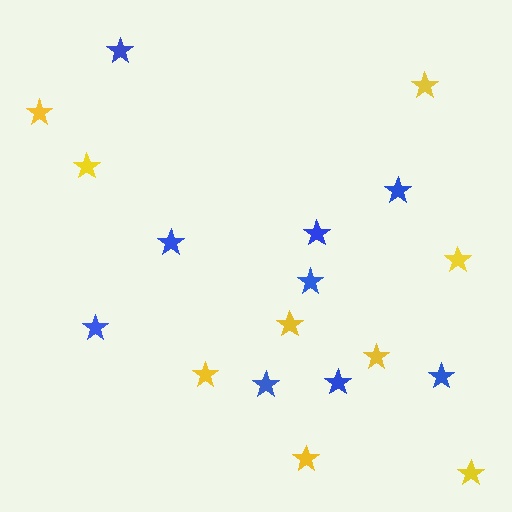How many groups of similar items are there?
There are 2 groups: one group of blue stars (9) and one group of yellow stars (9).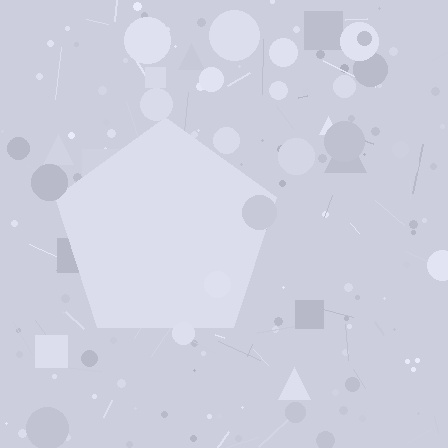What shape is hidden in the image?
A pentagon is hidden in the image.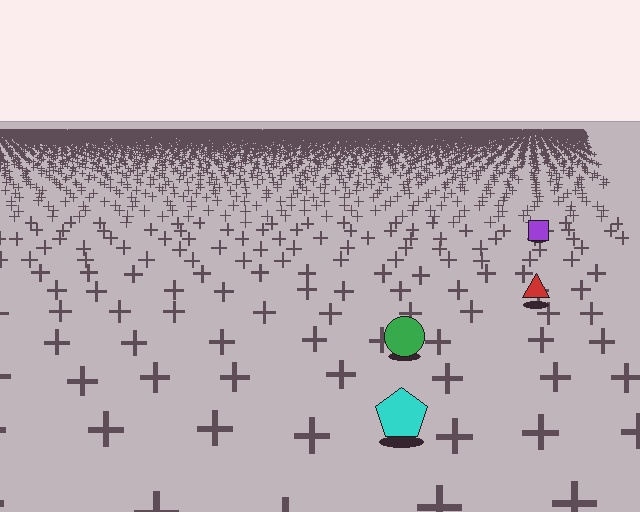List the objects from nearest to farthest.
From nearest to farthest: the cyan pentagon, the green circle, the red triangle, the purple square.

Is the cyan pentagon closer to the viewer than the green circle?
Yes. The cyan pentagon is closer — you can tell from the texture gradient: the ground texture is coarser near it.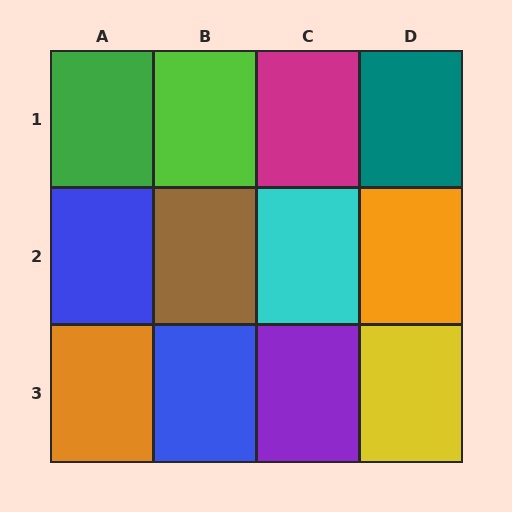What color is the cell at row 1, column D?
Teal.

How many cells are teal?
1 cell is teal.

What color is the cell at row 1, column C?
Magenta.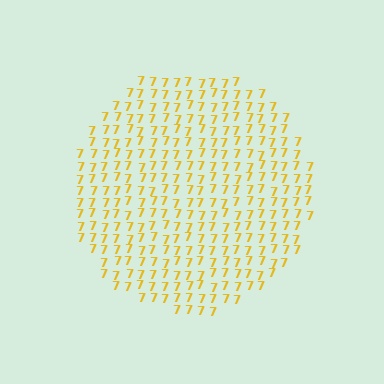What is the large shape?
The large shape is a circle.